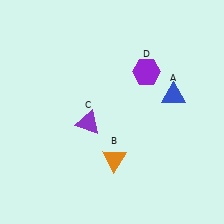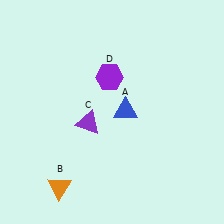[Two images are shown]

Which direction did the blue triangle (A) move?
The blue triangle (A) moved left.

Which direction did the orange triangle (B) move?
The orange triangle (B) moved left.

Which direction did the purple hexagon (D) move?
The purple hexagon (D) moved left.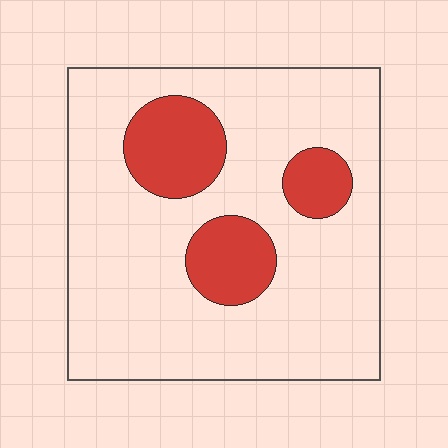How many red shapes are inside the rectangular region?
3.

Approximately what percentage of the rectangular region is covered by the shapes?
Approximately 20%.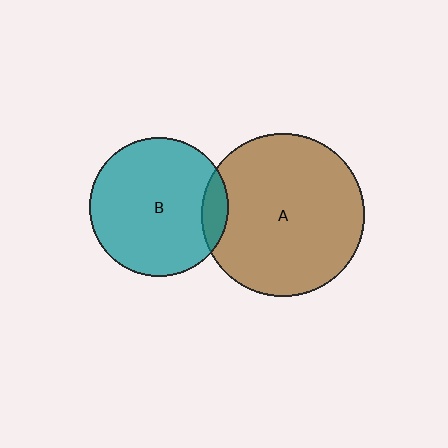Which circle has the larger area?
Circle A (brown).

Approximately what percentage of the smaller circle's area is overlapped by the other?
Approximately 10%.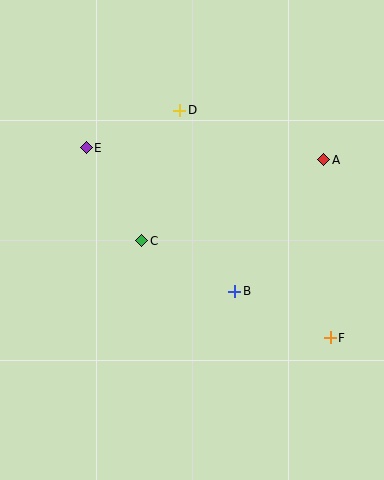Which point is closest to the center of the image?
Point C at (142, 241) is closest to the center.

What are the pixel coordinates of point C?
Point C is at (142, 241).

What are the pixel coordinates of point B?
Point B is at (235, 291).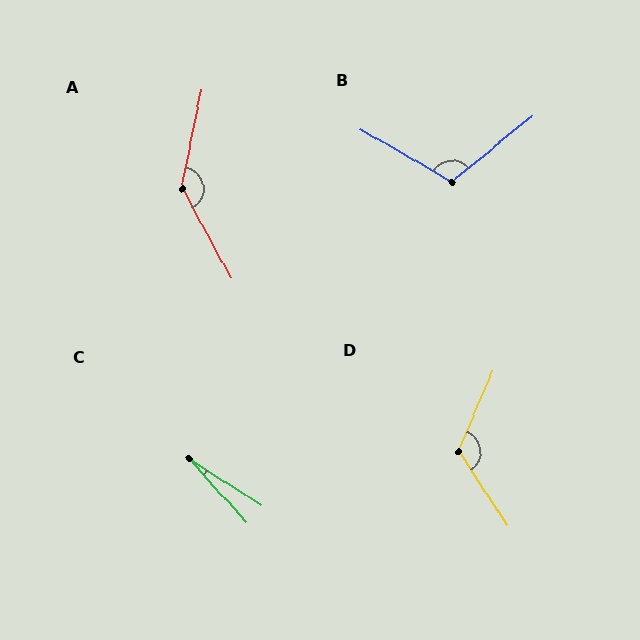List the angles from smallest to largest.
C (15°), B (111°), D (123°), A (140°).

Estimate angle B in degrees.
Approximately 111 degrees.